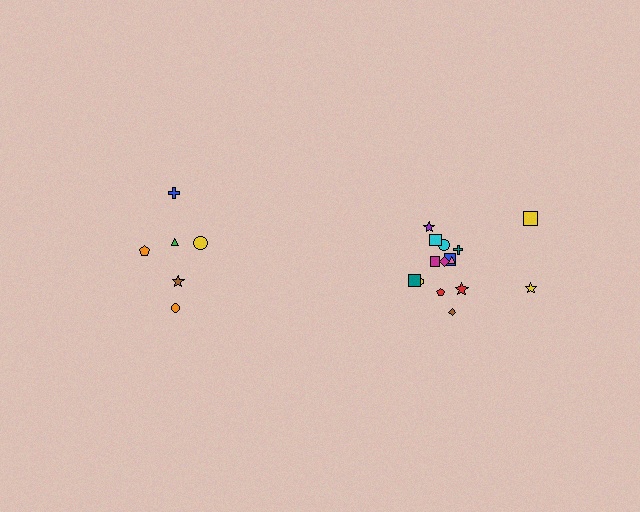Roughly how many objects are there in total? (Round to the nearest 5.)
Roughly 20 objects in total.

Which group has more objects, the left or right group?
The right group.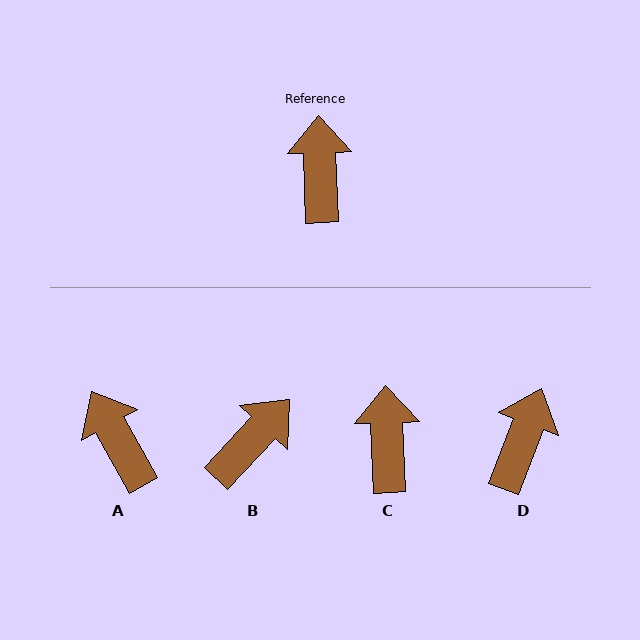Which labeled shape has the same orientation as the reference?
C.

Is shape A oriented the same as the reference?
No, it is off by about 27 degrees.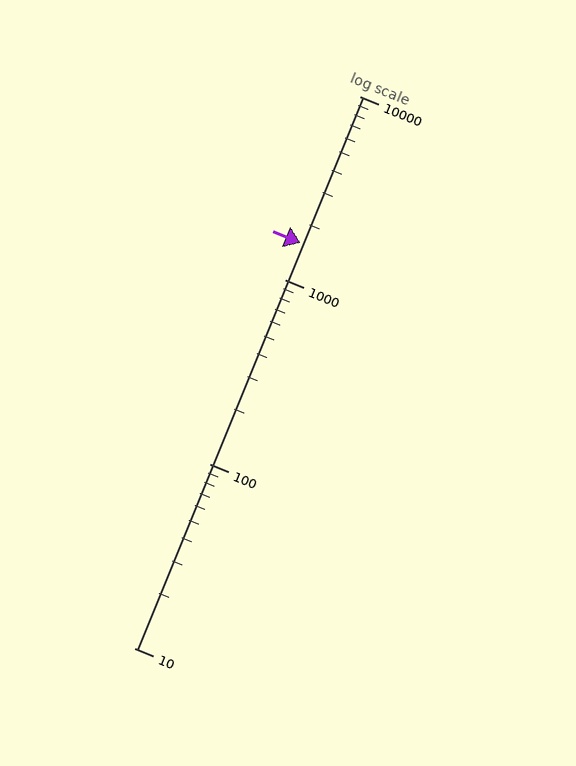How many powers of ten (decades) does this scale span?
The scale spans 3 decades, from 10 to 10000.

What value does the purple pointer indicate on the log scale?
The pointer indicates approximately 1600.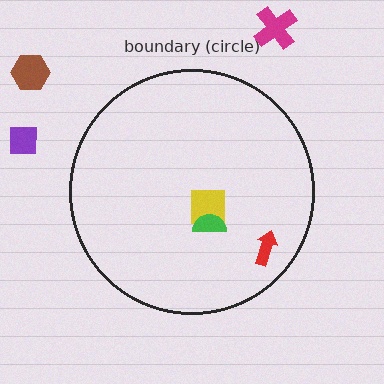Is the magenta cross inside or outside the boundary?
Outside.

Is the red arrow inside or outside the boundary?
Inside.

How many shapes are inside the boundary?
3 inside, 3 outside.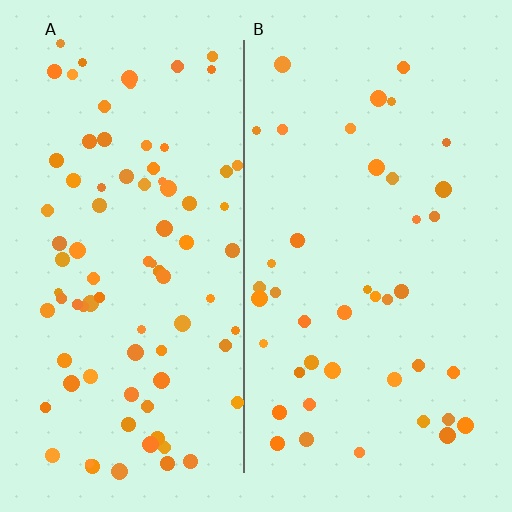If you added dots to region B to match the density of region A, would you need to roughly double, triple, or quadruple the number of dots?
Approximately double.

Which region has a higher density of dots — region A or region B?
A (the left).